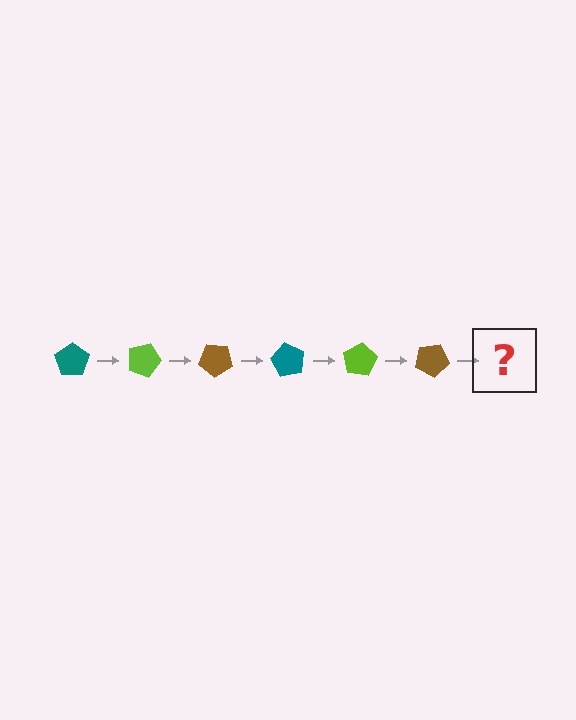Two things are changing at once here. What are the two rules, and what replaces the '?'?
The two rules are that it rotates 20 degrees each step and the color cycles through teal, lime, and brown. The '?' should be a teal pentagon, rotated 120 degrees from the start.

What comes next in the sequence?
The next element should be a teal pentagon, rotated 120 degrees from the start.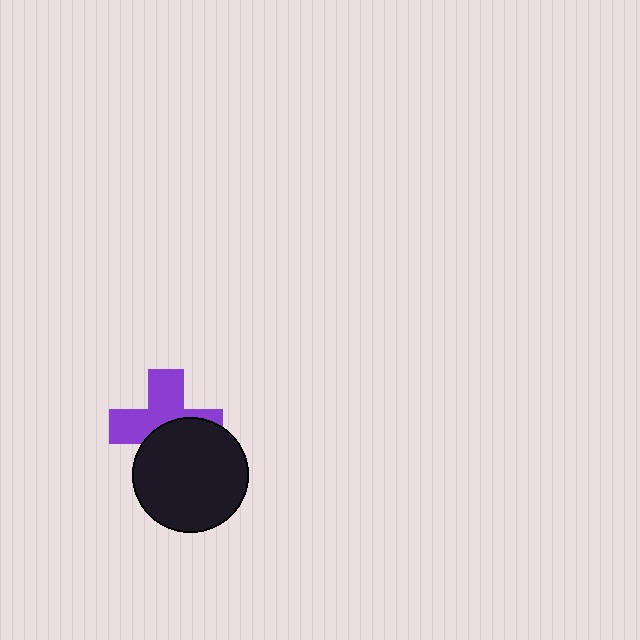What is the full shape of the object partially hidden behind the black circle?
The partially hidden object is a purple cross.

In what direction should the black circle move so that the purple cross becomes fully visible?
The black circle should move down. That is the shortest direction to clear the overlap and leave the purple cross fully visible.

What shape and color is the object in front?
The object in front is a black circle.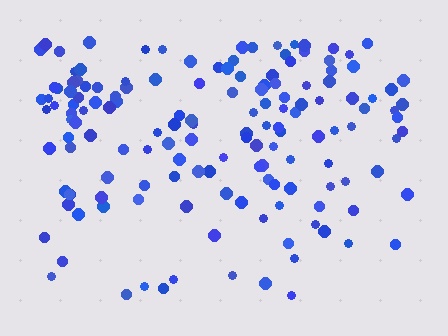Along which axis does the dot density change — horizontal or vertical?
Vertical.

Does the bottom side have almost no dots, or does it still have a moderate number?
Still a moderate number, just noticeably fewer than the top.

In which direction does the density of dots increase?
From bottom to top, with the top side densest.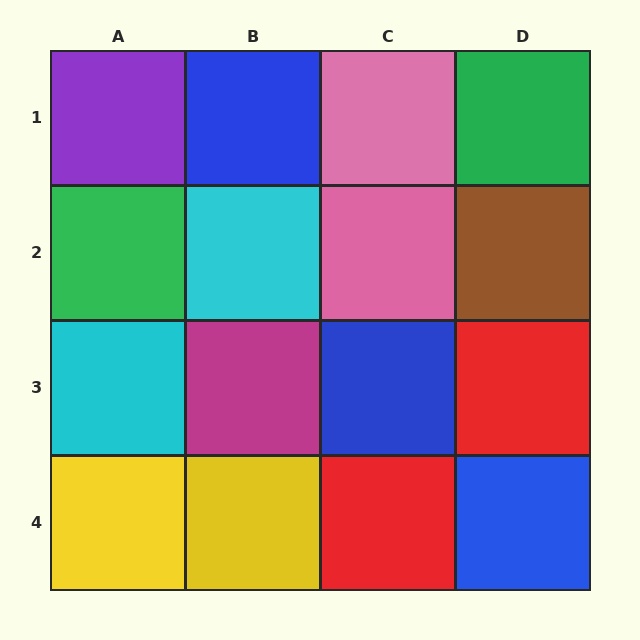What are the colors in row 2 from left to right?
Green, cyan, pink, brown.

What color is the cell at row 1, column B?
Blue.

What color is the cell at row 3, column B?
Magenta.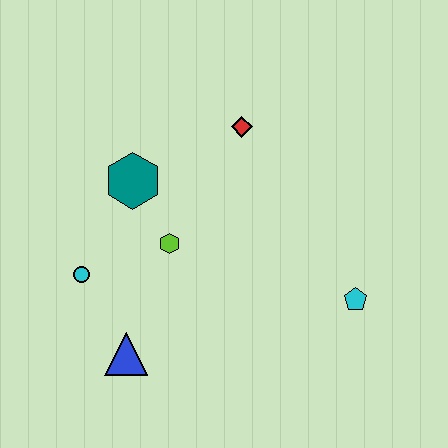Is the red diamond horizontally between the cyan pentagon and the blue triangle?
Yes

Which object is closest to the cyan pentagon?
The lime hexagon is closest to the cyan pentagon.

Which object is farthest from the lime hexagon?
The cyan pentagon is farthest from the lime hexagon.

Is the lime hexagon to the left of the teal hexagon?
No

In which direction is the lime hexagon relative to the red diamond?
The lime hexagon is below the red diamond.